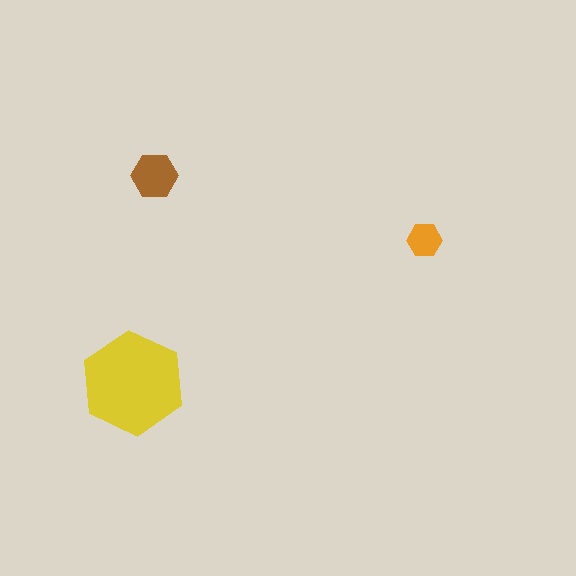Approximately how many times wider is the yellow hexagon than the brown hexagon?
About 2.5 times wider.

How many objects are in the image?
There are 3 objects in the image.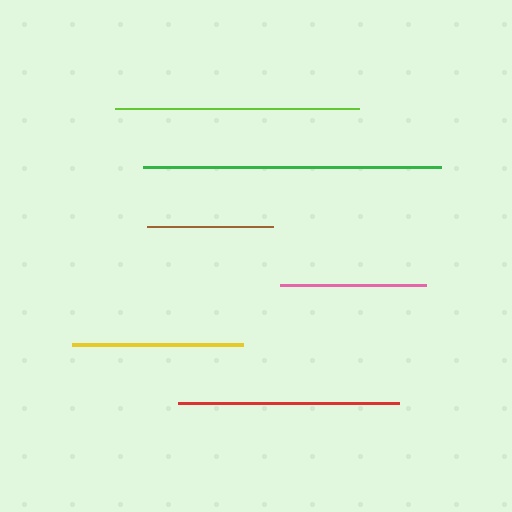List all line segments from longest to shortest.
From longest to shortest: green, lime, red, yellow, pink, brown.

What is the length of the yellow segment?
The yellow segment is approximately 171 pixels long.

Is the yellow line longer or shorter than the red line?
The red line is longer than the yellow line.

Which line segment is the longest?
The green line is the longest at approximately 298 pixels.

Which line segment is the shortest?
The brown line is the shortest at approximately 126 pixels.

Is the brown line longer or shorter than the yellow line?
The yellow line is longer than the brown line.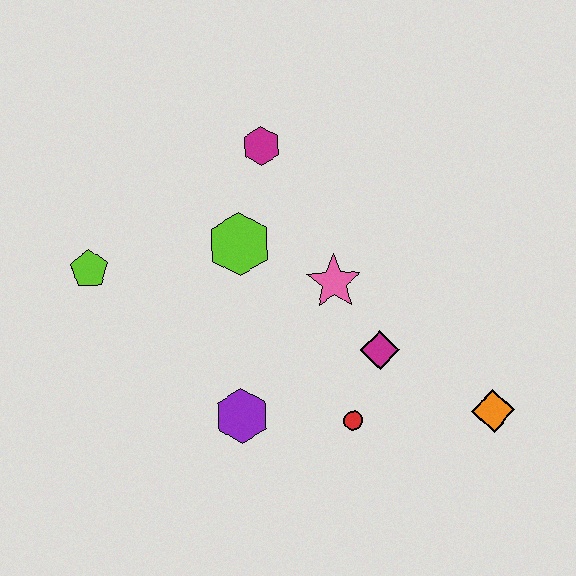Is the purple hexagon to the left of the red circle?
Yes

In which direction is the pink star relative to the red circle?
The pink star is above the red circle.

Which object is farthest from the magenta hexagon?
The orange diamond is farthest from the magenta hexagon.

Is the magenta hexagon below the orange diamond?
No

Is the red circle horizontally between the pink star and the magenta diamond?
Yes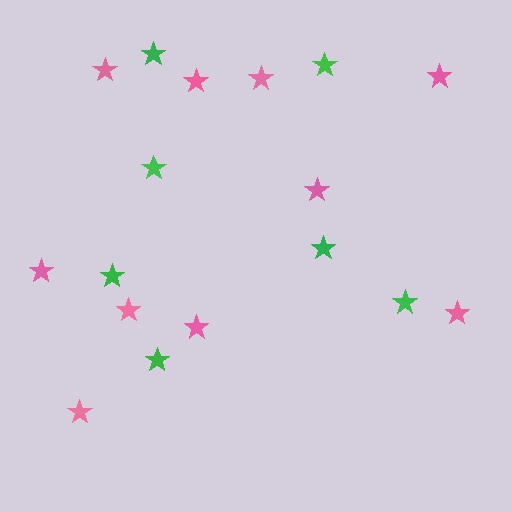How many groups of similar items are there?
There are 2 groups: one group of green stars (7) and one group of pink stars (10).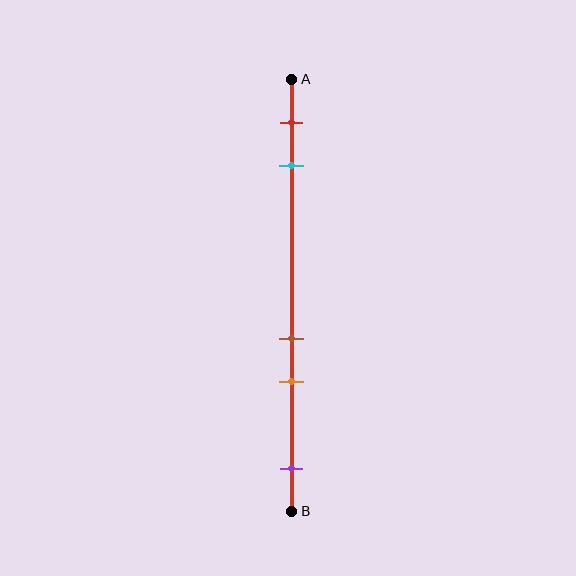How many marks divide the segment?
There are 5 marks dividing the segment.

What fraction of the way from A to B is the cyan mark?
The cyan mark is approximately 20% (0.2) of the way from A to B.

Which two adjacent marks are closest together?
The brown and orange marks are the closest adjacent pair.